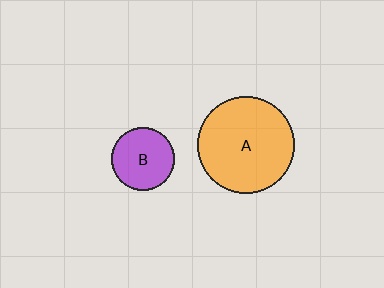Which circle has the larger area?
Circle A (orange).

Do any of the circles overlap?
No, none of the circles overlap.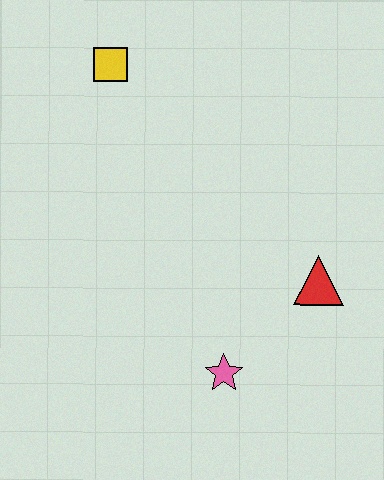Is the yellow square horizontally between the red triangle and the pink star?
No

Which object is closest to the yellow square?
The red triangle is closest to the yellow square.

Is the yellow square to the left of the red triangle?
Yes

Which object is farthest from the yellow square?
The pink star is farthest from the yellow square.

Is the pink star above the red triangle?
No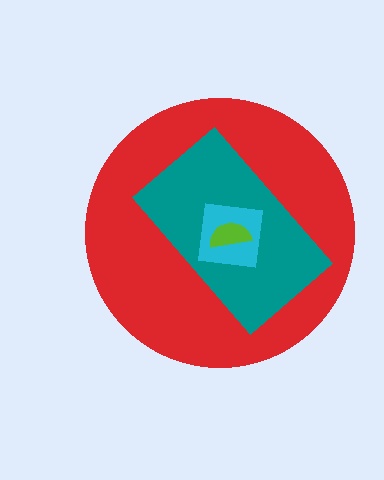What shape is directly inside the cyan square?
The lime semicircle.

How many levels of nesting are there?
4.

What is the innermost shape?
The lime semicircle.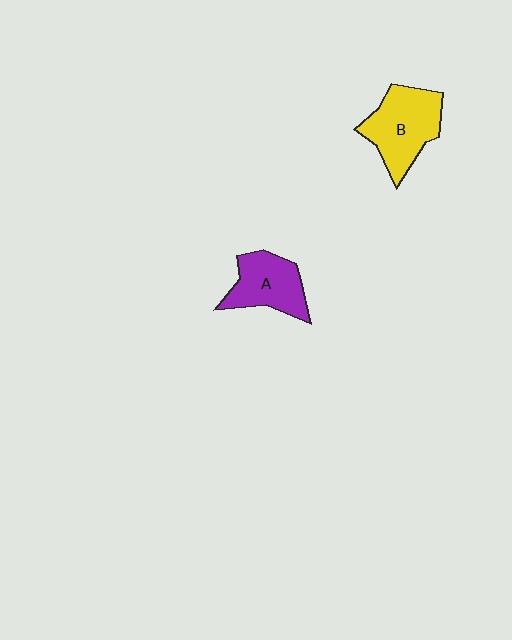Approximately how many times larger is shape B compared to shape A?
Approximately 1.3 times.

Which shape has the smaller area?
Shape A (purple).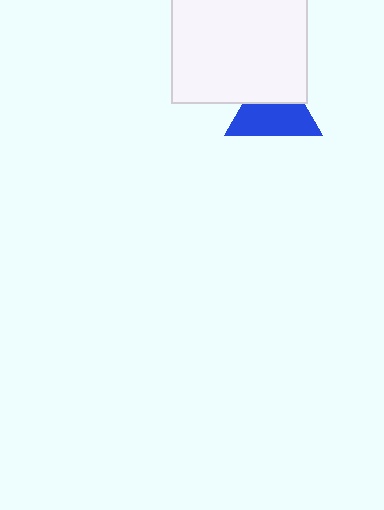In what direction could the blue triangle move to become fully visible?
The blue triangle could move down. That would shift it out from behind the white square entirely.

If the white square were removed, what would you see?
You would see the complete blue triangle.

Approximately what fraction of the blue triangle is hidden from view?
Roughly 39% of the blue triangle is hidden behind the white square.